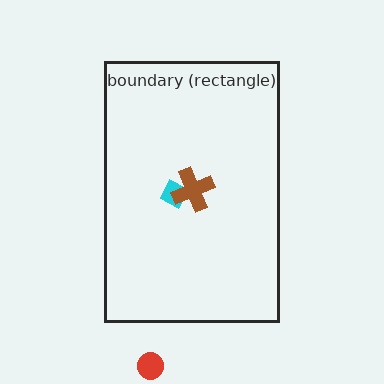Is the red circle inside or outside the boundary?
Outside.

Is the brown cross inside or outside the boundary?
Inside.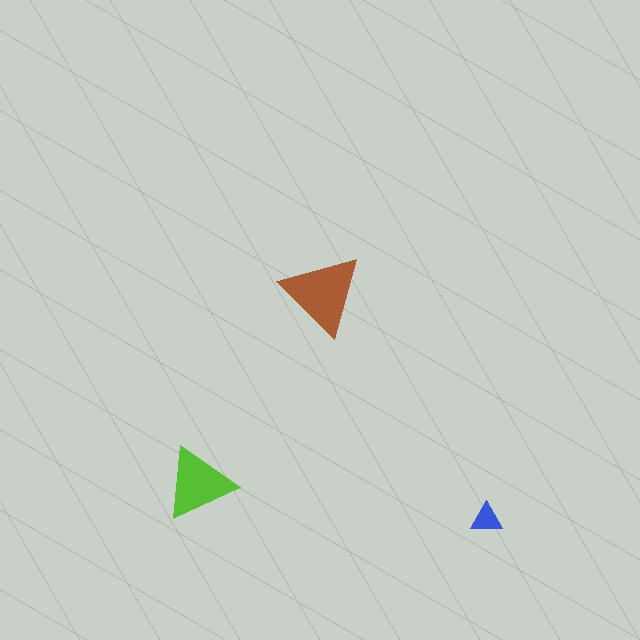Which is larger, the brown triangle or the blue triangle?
The brown one.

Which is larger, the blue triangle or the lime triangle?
The lime one.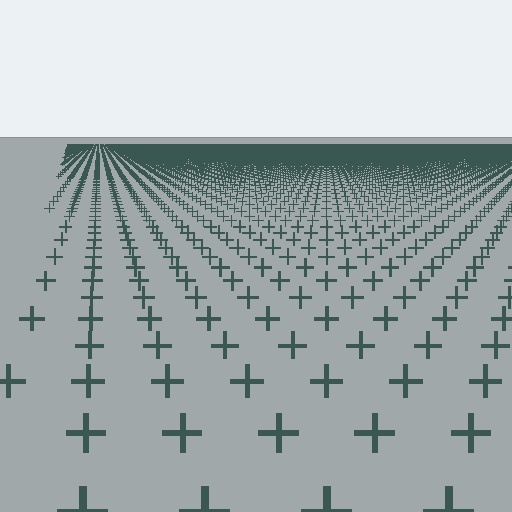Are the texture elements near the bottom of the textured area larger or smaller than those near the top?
Larger. Near the bottom, elements are closer to the viewer and appear at a bigger on-screen size.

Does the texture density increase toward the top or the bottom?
Density increases toward the top.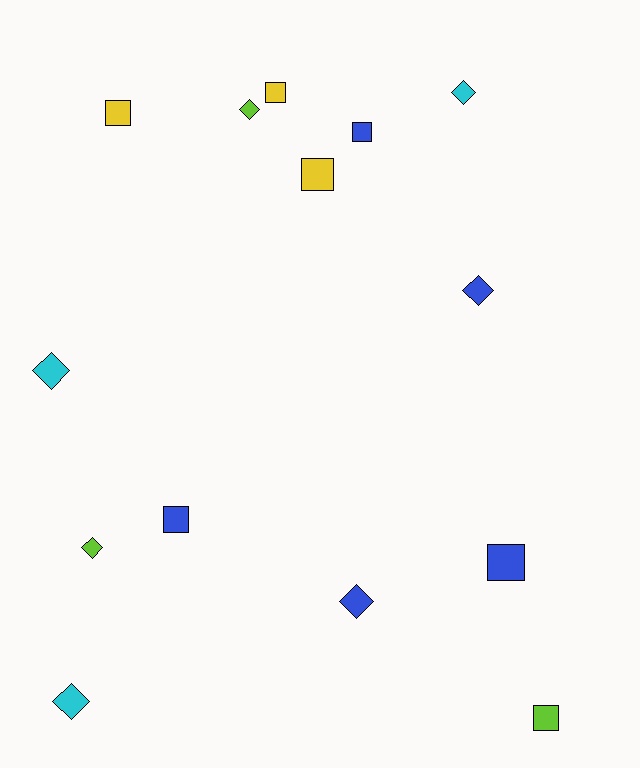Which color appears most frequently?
Blue, with 5 objects.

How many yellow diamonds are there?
There are no yellow diamonds.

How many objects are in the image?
There are 14 objects.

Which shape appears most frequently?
Square, with 7 objects.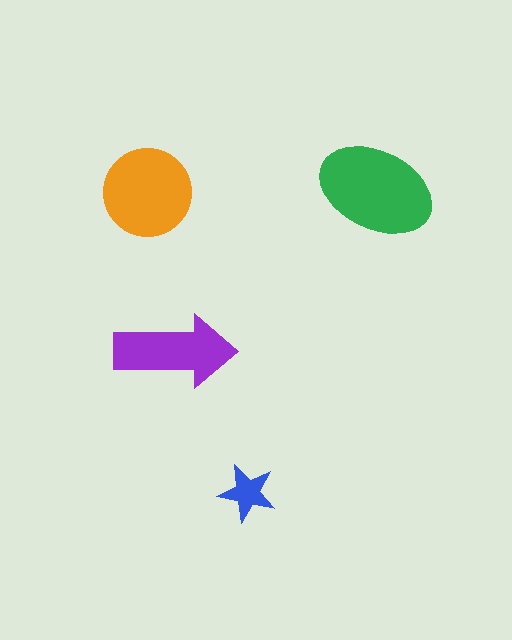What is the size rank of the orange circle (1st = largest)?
2nd.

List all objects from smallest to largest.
The blue star, the purple arrow, the orange circle, the green ellipse.